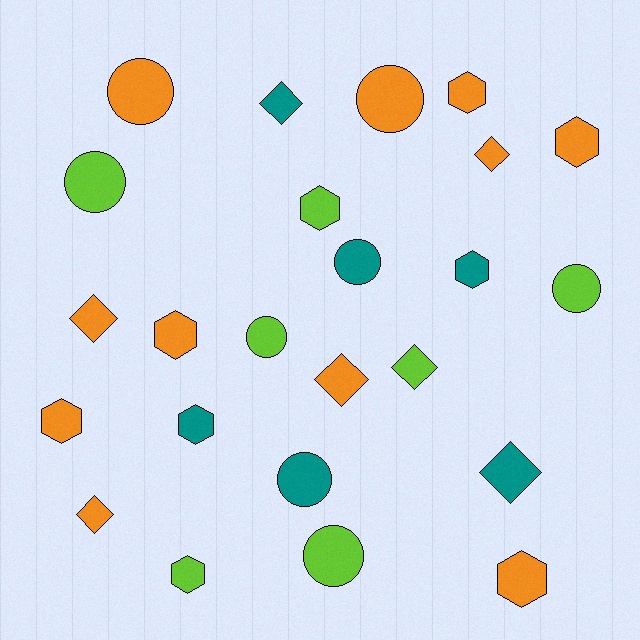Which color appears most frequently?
Orange, with 11 objects.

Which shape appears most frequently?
Hexagon, with 9 objects.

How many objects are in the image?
There are 24 objects.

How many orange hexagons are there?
There are 5 orange hexagons.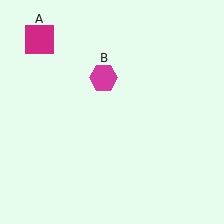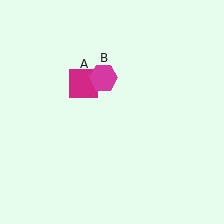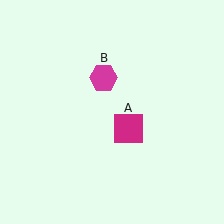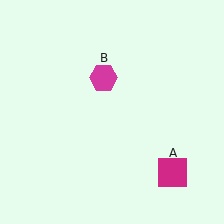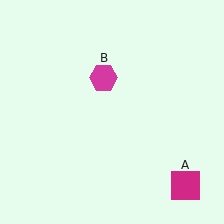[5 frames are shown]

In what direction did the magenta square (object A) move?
The magenta square (object A) moved down and to the right.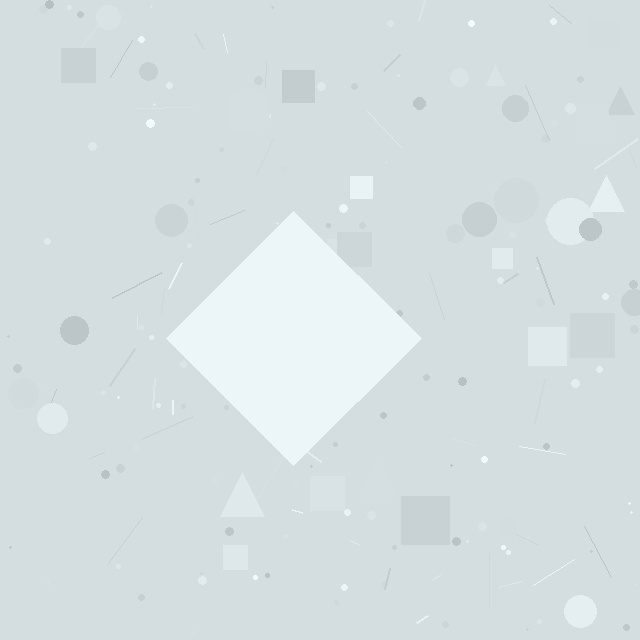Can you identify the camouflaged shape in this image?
The camouflaged shape is a diamond.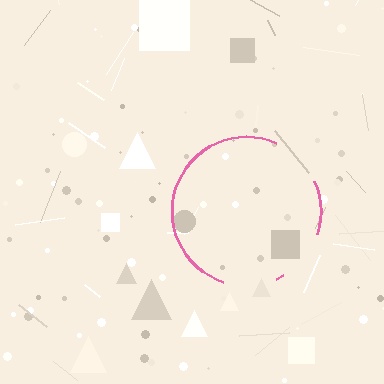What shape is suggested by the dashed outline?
The dashed outline suggests a circle.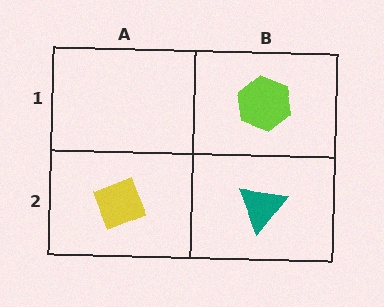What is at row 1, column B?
A lime hexagon.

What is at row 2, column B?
A teal triangle.